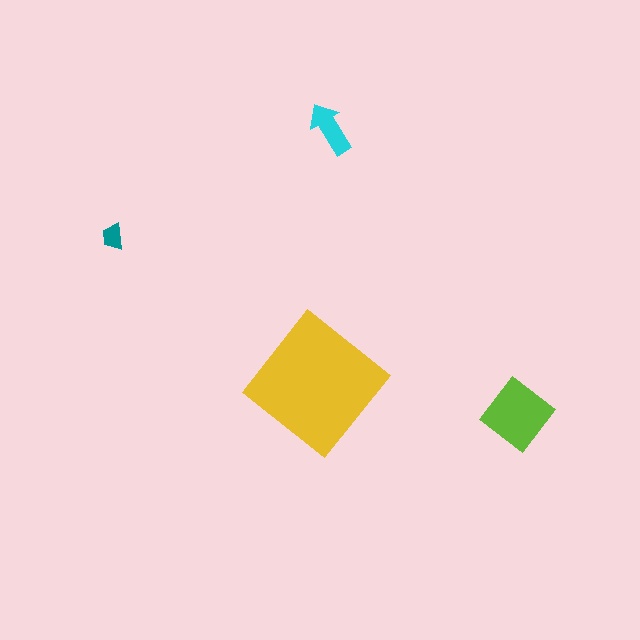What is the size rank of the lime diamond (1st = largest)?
2nd.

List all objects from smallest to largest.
The teal trapezoid, the cyan arrow, the lime diamond, the yellow diamond.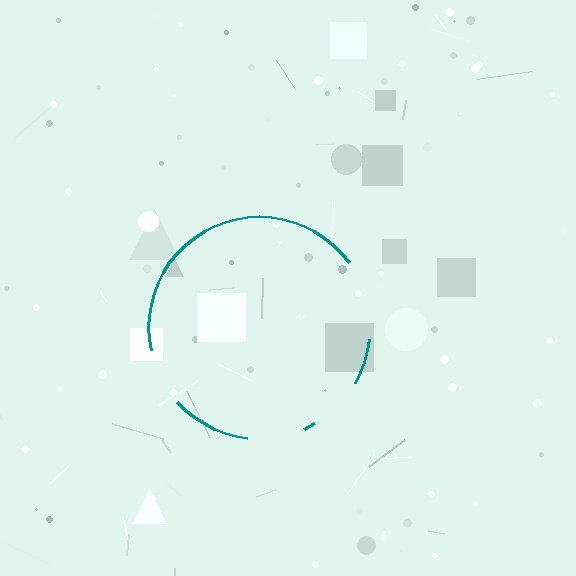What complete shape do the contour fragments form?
The contour fragments form a circle.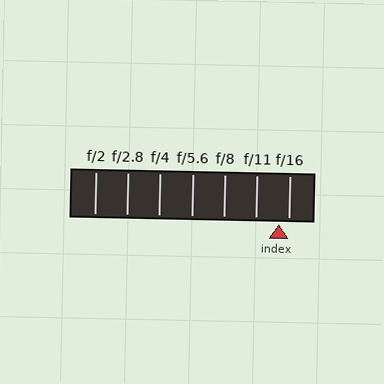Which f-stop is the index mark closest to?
The index mark is closest to f/16.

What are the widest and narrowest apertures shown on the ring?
The widest aperture shown is f/2 and the narrowest is f/16.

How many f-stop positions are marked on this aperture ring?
There are 7 f-stop positions marked.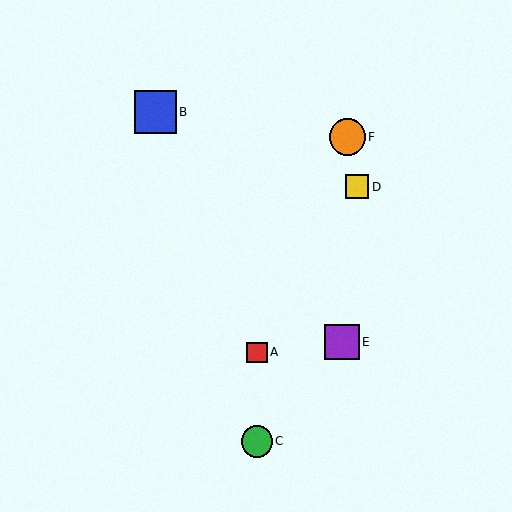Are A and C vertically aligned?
Yes, both are at x≈257.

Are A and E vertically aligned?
No, A is at x≈257 and E is at x≈342.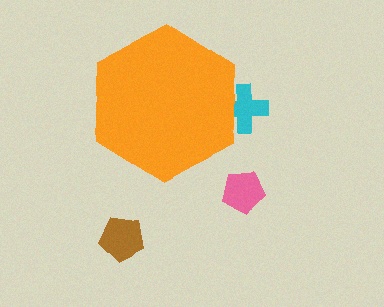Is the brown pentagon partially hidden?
No, the brown pentagon is fully visible.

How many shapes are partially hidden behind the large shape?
1 shape is partially hidden.